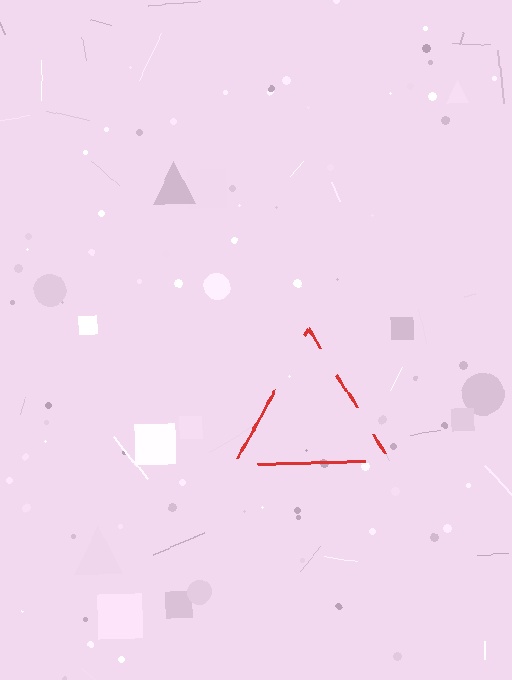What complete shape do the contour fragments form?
The contour fragments form a triangle.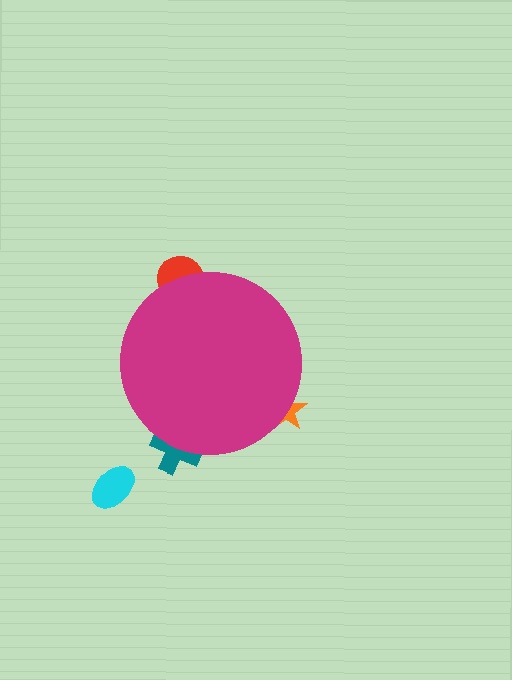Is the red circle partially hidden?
Yes, the red circle is partially hidden behind the magenta circle.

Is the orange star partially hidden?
Yes, the orange star is partially hidden behind the magenta circle.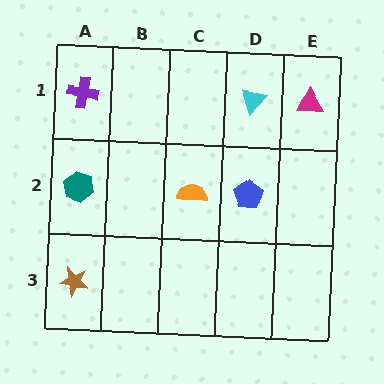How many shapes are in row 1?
3 shapes.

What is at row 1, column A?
A purple cross.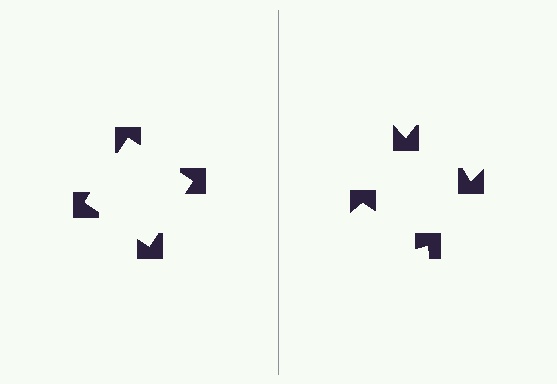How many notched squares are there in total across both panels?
8 — 4 on each side.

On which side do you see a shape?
An illusory square appears on the left side. On the right side the wedge cuts are rotated, so no coherent shape forms.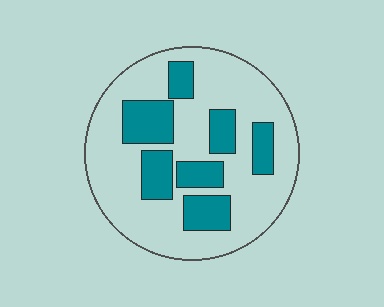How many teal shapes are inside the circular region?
7.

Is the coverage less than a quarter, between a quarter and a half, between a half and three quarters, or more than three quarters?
Between a quarter and a half.